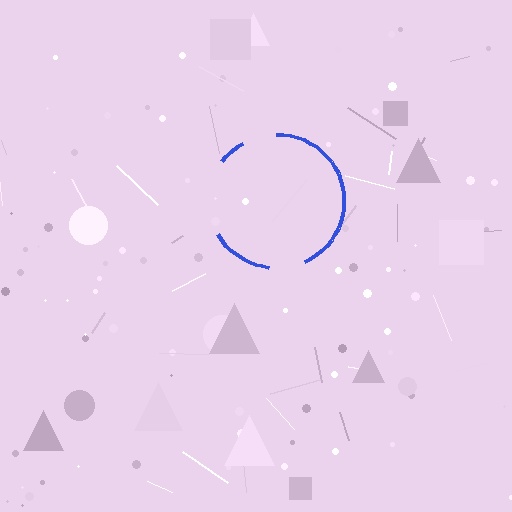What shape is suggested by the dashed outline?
The dashed outline suggests a circle.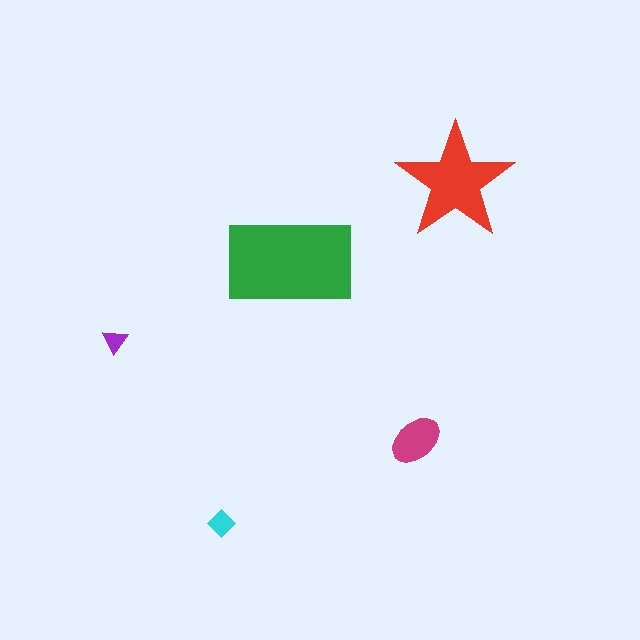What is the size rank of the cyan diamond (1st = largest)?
4th.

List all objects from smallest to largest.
The purple triangle, the cyan diamond, the magenta ellipse, the red star, the green rectangle.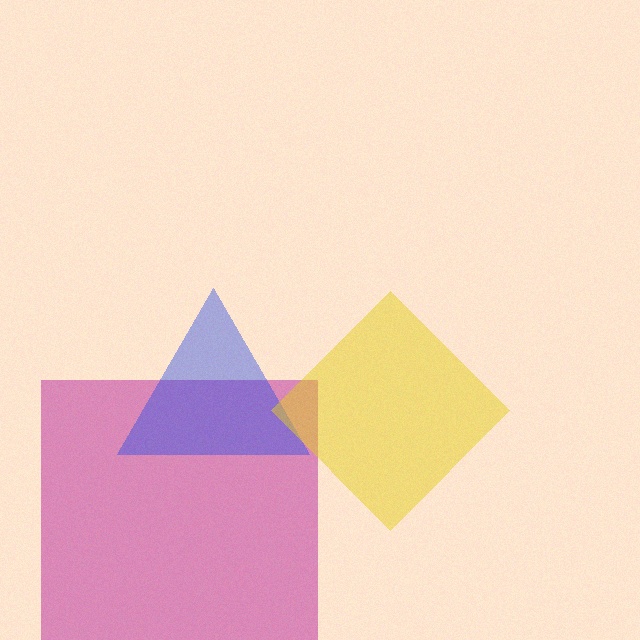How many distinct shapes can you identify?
There are 3 distinct shapes: a magenta square, a blue triangle, a yellow diamond.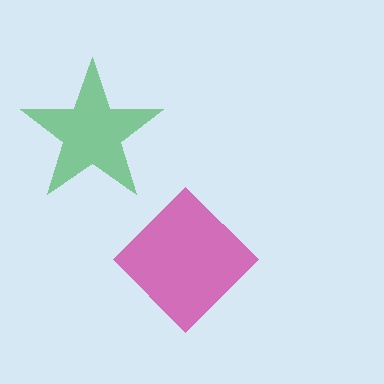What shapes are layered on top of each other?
The layered shapes are: a green star, a magenta diamond.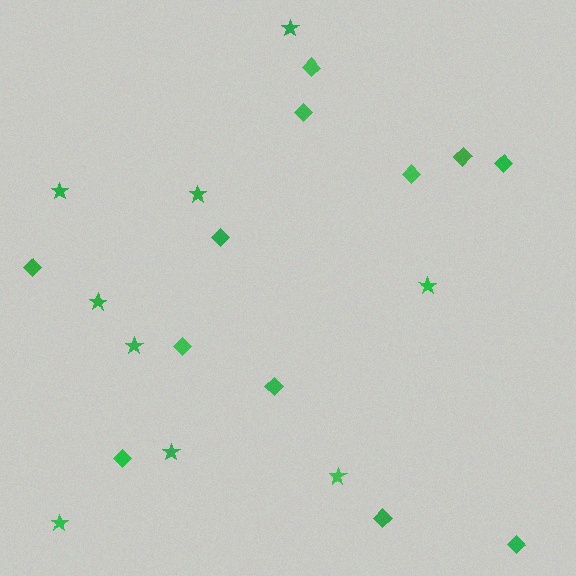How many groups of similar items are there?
There are 2 groups: one group of diamonds (12) and one group of stars (9).